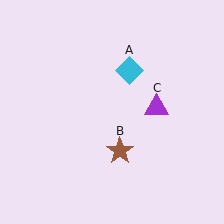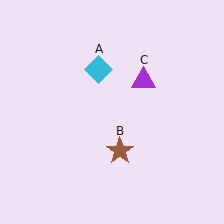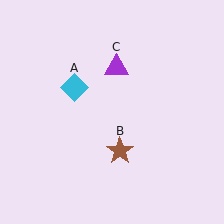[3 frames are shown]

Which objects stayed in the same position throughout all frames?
Brown star (object B) remained stationary.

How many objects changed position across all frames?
2 objects changed position: cyan diamond (object A), purple triangle (object C).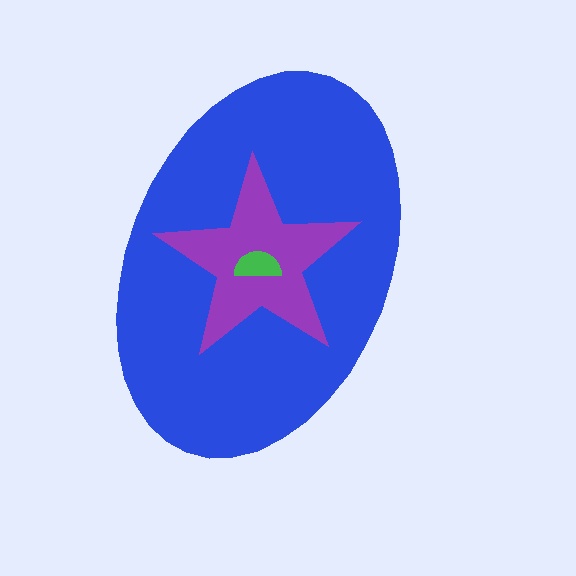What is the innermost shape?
The green semicircle.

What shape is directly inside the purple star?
The green semicircle.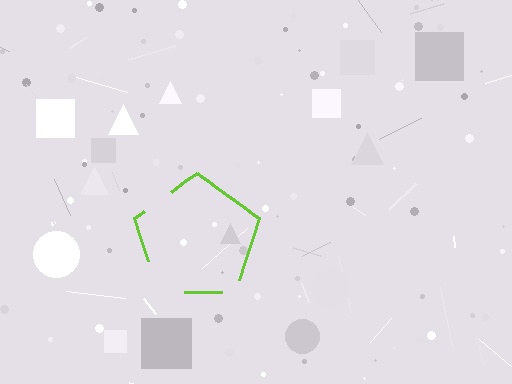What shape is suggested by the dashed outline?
The dashed outline suggests a pentagon.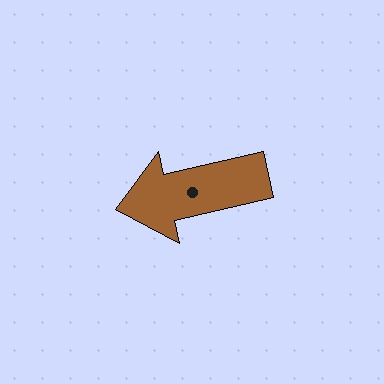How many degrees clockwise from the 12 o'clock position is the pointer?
Approximately 257 degrees.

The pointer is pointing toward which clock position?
Roughly 9 o'clock.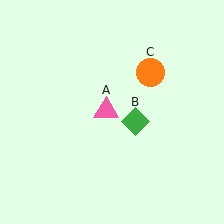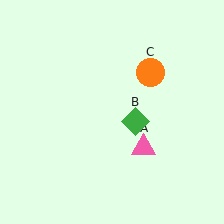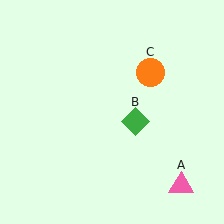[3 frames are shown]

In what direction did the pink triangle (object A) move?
The pink triangle (object A) moved down and to the right.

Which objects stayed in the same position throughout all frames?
Green diamond (object B) and orange circle (object C) remained stationary.